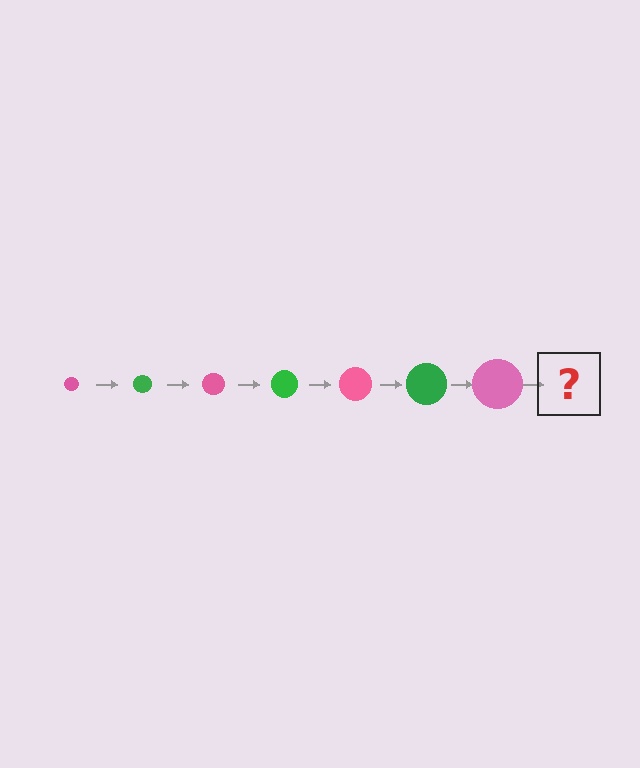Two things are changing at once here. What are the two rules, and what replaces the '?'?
The two rules are that the circle grows larger each step and the color cycles through pink and green. The '?' should be a green circle, larger than the previous one.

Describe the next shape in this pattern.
It should be a green circle, larger than the previous one.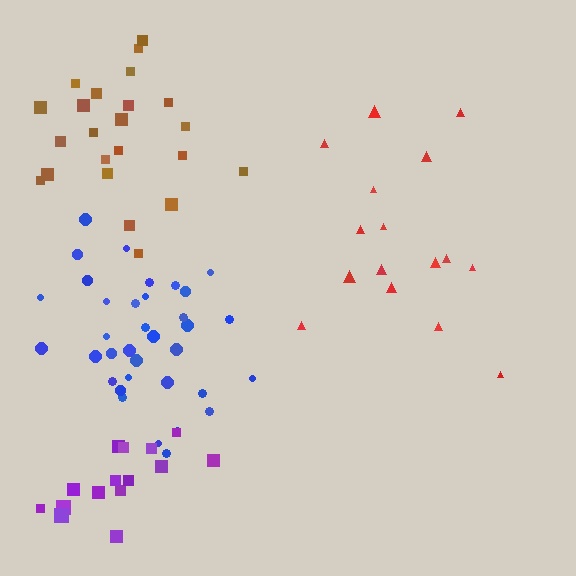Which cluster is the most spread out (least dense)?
Red.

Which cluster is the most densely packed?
Blue.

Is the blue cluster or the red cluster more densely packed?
Blue.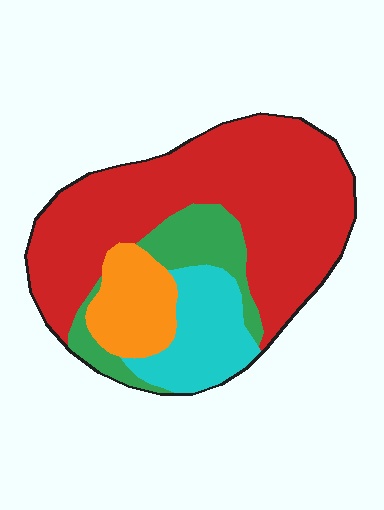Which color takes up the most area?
Red, at roughly 60%.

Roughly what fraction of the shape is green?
Green covers around 15% of the shape.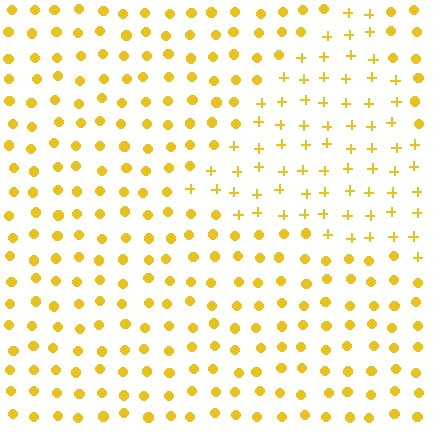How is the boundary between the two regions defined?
The boundary is defined by a change in element shape: plus signs inside vs. circles outside. All elements share the same color and spacing.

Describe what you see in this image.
The image is filled with small yellow elements arranged in a uniform grid. A triangle-shaped region contains plus signs, while the surrounding area contains circles. The boundary is defined purely by the change in element shape.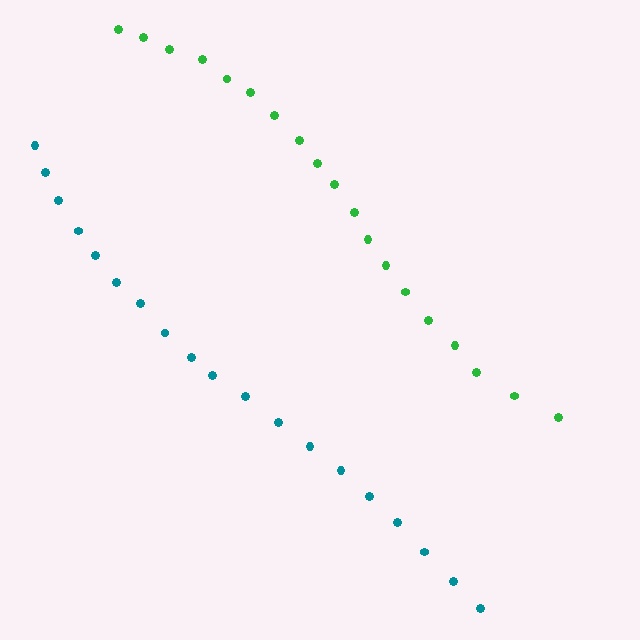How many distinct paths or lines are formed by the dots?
There are 2 distinct paths.